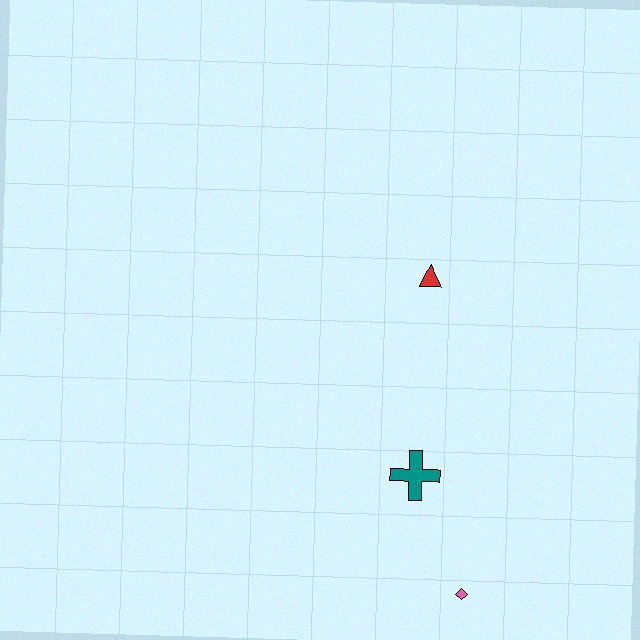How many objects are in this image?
There are 3 objects.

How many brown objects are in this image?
There are no brown objects.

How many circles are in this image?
There are no circles.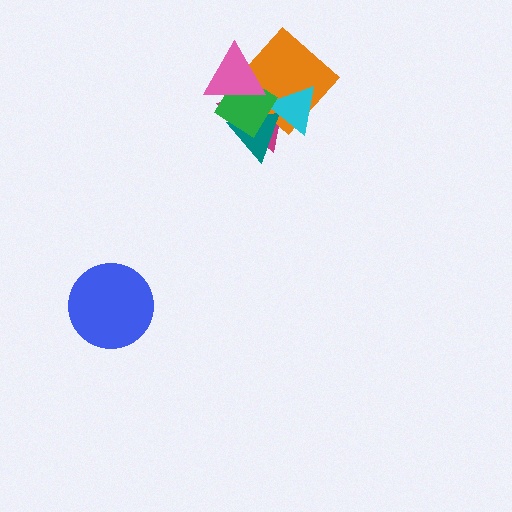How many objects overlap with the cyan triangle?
4 objects overlap with the cyan triangle.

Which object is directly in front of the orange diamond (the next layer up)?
The teal triangle is directly in front of the orange diamond.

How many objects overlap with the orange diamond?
5 objects overlap with the orange diamond.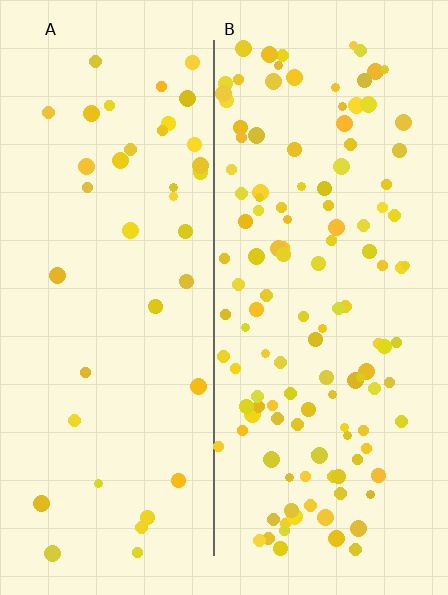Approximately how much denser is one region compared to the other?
Approximately 3.2× — region B over region A.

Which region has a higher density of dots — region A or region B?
B (the right).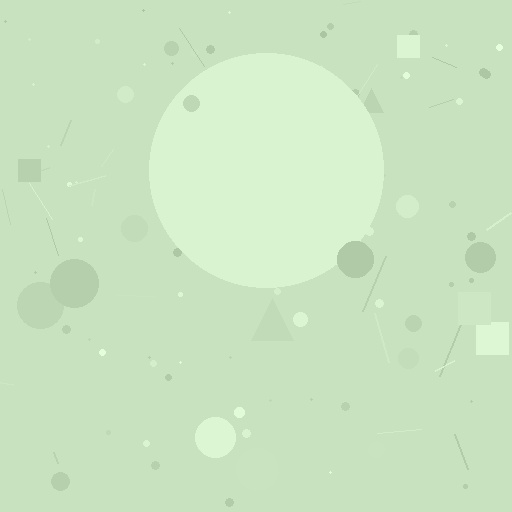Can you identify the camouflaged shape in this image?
The camouflaged shape is a circle.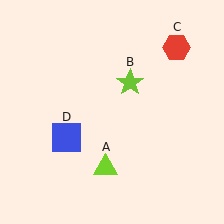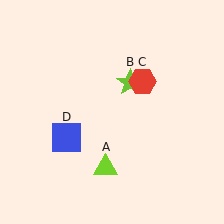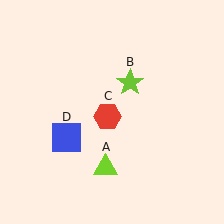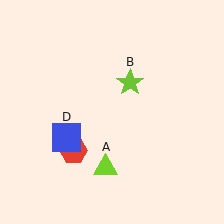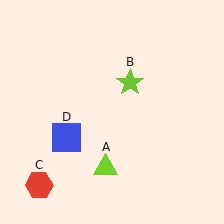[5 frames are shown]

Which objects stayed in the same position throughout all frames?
Lime triangle (object A) and lime star (object B) and blue square (object D) remained stationary.